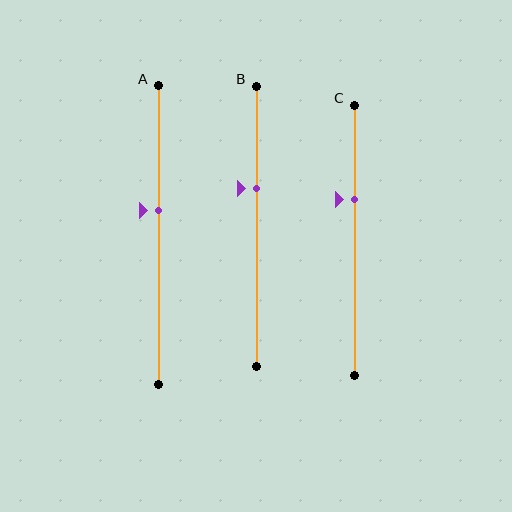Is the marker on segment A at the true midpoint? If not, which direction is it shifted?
No, the marker on segment A is shifted upward by about 8% of the segment length.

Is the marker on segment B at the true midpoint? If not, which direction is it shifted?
No, the marker on segment B is shifted upward by about 13% of the segment length.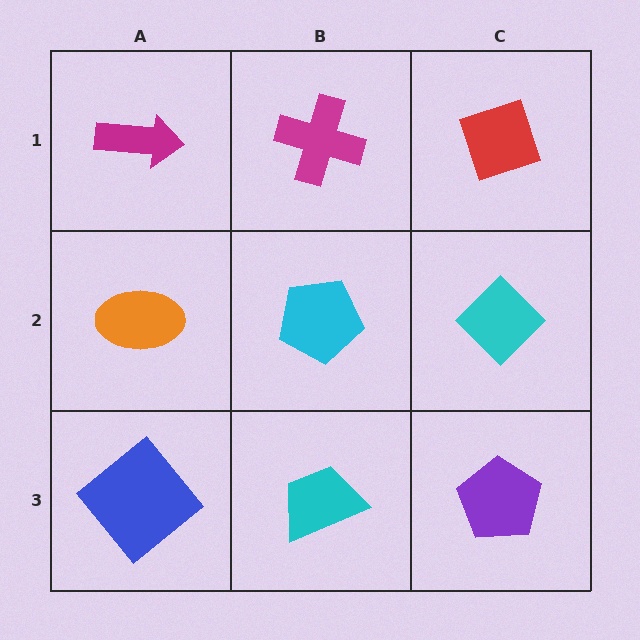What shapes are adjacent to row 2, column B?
A magenta cross (row 1, column B), a cyan trapezoid (row 3, column B), an orange ellipse (row 2, column A), a cyan diamond (row 2, column C).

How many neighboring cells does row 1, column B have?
3.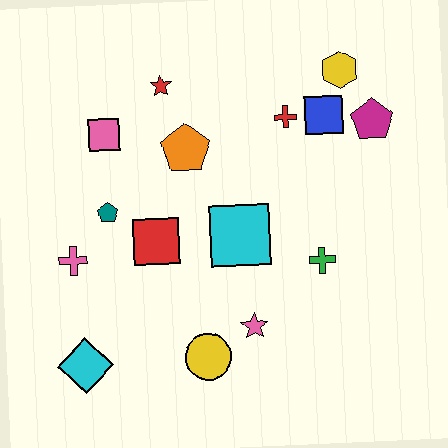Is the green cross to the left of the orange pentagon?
No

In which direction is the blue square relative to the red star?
The blue square is to the right of the red star.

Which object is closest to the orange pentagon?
The red star is closest to the orange pentagon.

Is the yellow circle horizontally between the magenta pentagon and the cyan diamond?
Yes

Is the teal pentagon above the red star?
No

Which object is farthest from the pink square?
The magenta pentagon is farthest from the pink square.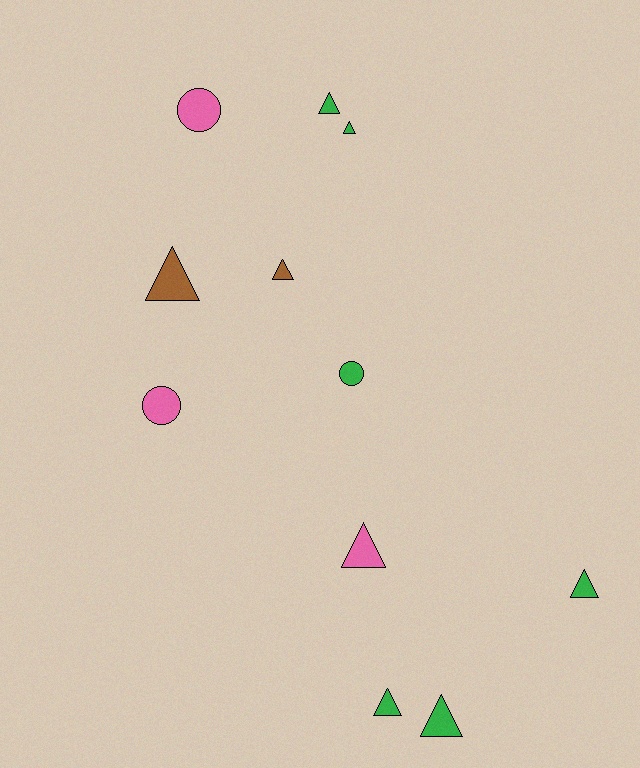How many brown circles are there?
There are no brown circles.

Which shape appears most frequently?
Triangle, with 8 objects.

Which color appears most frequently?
Green, with 6 objects.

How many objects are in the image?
There are 11 objects.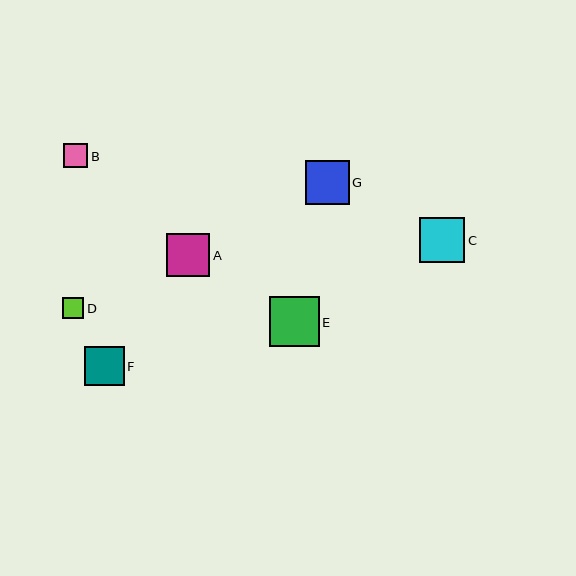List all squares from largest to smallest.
From largest to smallest: E, C, G, A, F, B, D.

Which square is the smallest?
Square D is the smallest with a size of approximately 21 pixels.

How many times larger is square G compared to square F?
Square G is approximately 1.1 times the size of square F.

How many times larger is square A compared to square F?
Square A is approximately 1.1 times the size of square F.